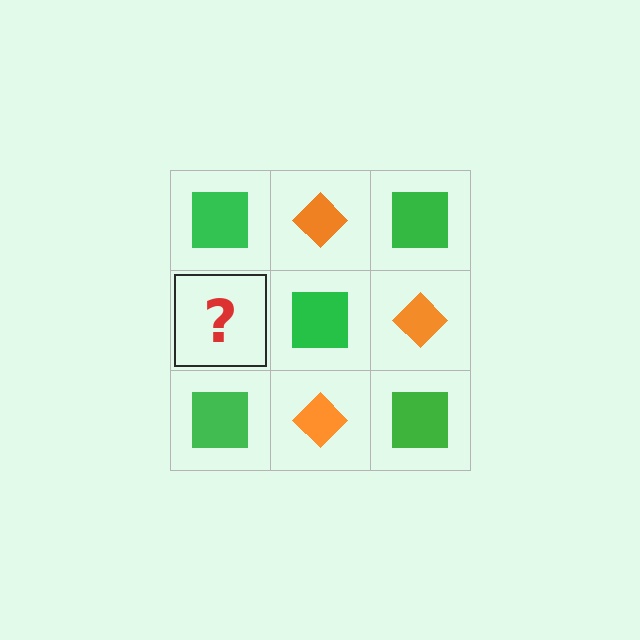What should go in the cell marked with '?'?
The missing cell should contain an orange diamond.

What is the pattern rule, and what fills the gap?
The rule is that it alternates green square and orange diamond in a checkerboard pattern. The gap should be filled with an orange diamond.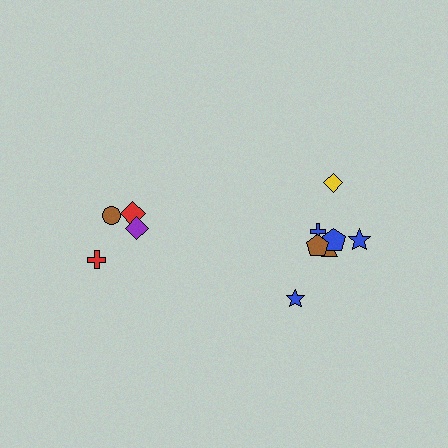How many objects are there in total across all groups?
There are 11 objects.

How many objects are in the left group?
There are 4 objects.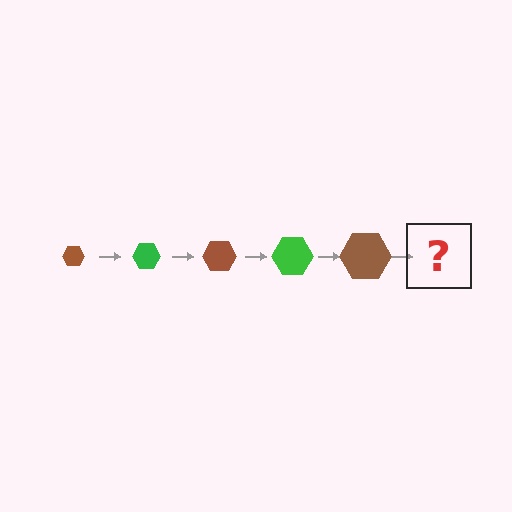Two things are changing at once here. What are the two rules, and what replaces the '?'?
The two rules are that the hexagon grows larger each step and the color cycles through brown and green. The '?' should be a green hexagon, larger than the previous one.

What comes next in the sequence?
The next element should be a green hexagon, larger than the previous one.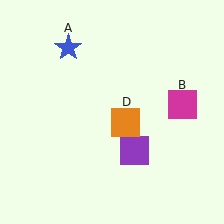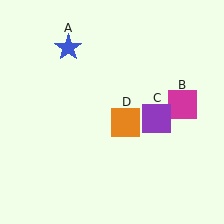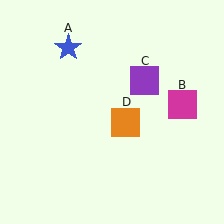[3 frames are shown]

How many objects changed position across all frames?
1 object changed position: purple square (object C).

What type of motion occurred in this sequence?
The purple square (object C) rotated counterclockwise around the center of the scene.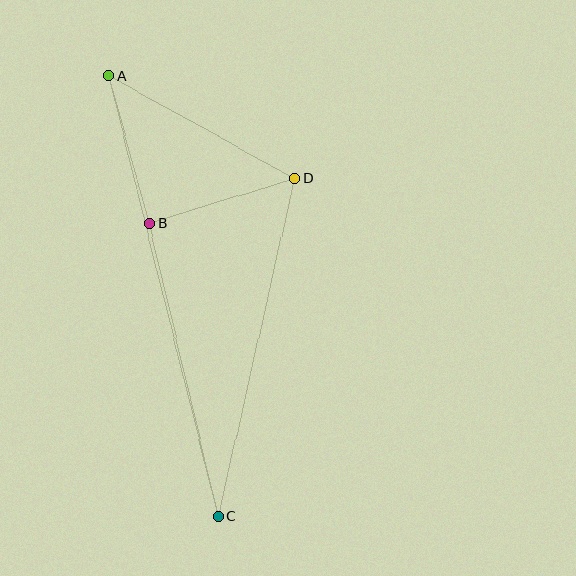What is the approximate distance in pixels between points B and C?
The distance between B and C is approximately 301 pixels.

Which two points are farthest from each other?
Points A and C are farthest from each other.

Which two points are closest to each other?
Points B and D are closest to each other.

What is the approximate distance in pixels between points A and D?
The distance between A and D is approximately 213 pixels.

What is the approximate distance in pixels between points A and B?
The distance between A and B is approximately 153 pixels.